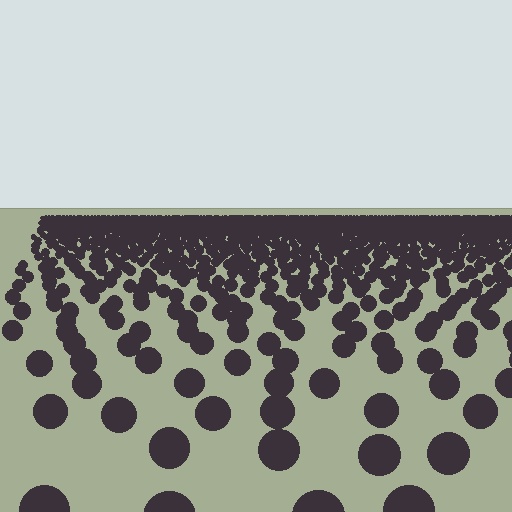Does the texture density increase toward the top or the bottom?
Density increases toward the top.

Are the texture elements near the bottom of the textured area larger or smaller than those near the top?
Larger. Near the bottom, elements are closer to the viewer and appear at a bigger on-screen size.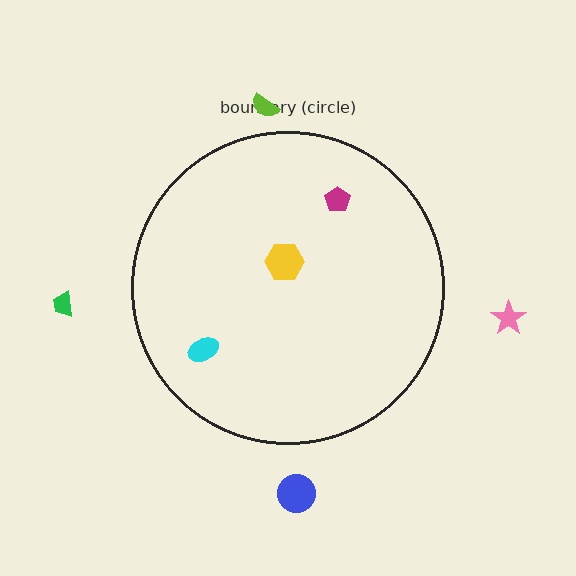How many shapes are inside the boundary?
3 inside, 4 outside.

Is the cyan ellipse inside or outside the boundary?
Inside.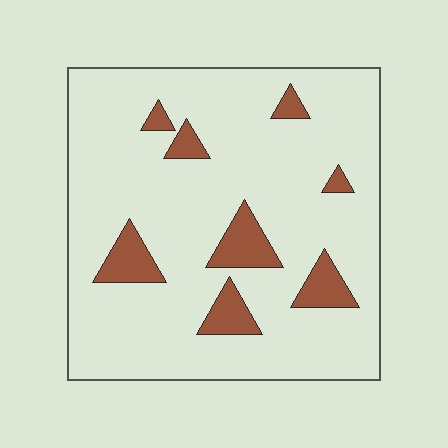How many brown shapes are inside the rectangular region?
8.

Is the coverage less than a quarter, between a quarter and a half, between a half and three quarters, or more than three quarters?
Less than a quarter.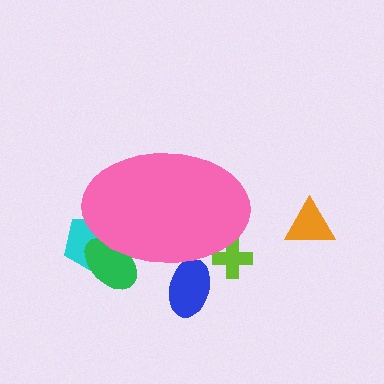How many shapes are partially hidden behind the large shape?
4 shapes are partially hidden.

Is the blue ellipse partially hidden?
Yes, the blue ellipse is partially hidden behind the pink ellipse.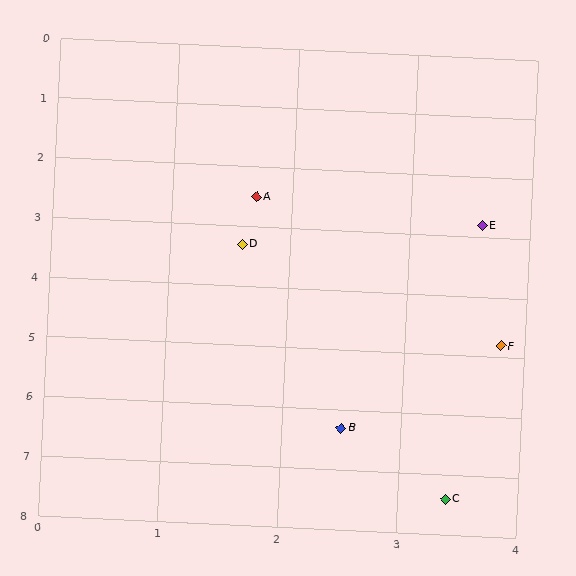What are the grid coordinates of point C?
Point C is at approximately (3.4, 7.4).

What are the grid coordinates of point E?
Point E is at approximately (3.6, 2.8).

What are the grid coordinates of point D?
Point D is at approximately (1.6, 3.3).